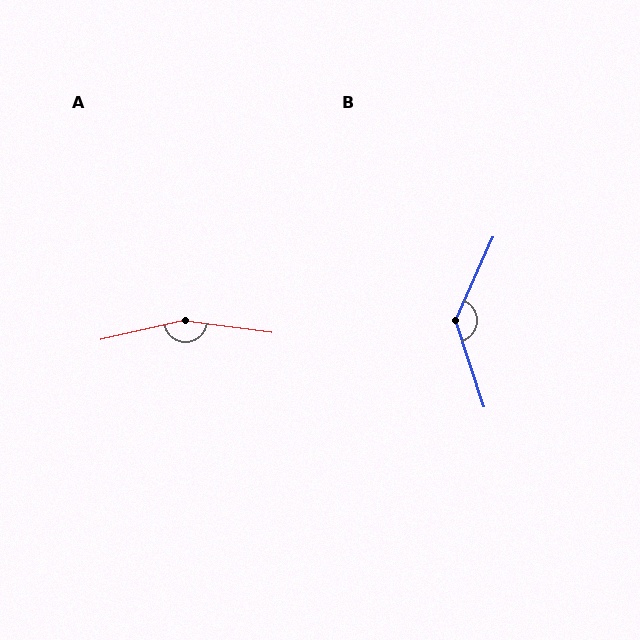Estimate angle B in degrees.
Approximately 138 degrees.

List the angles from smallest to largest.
B (138°), A (159°).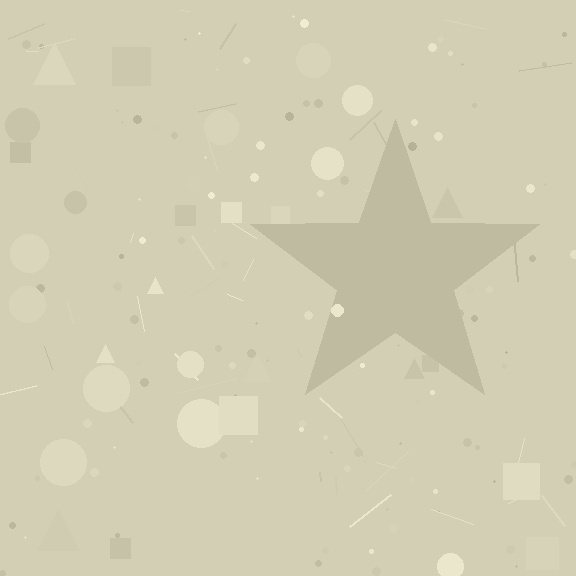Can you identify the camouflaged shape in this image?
The camouflaged shape is a star.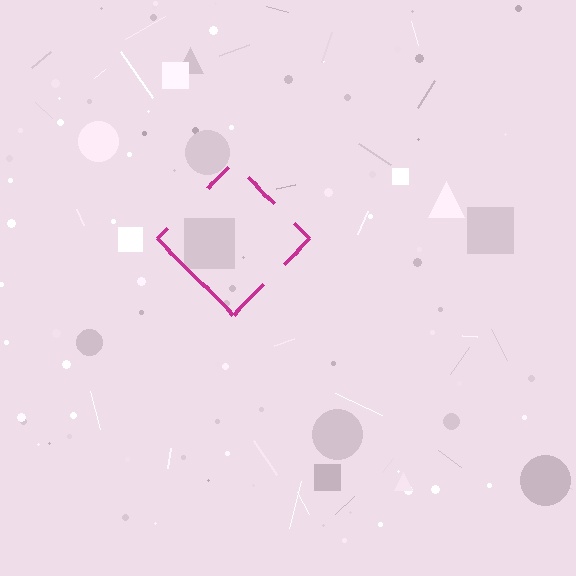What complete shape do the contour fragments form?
The contour fragments form a diamond.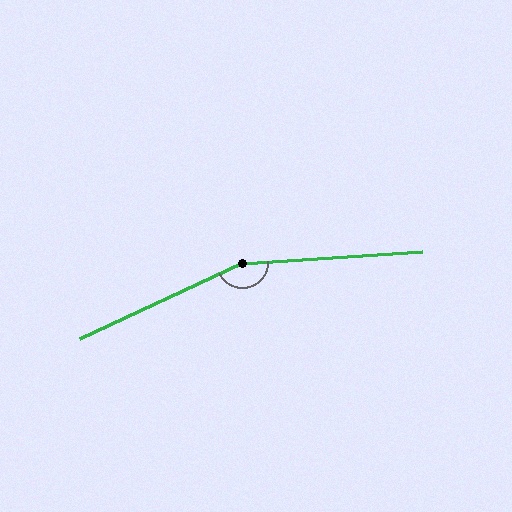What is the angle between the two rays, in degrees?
Approximately 159 degrees.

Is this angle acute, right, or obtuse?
It is obtuse.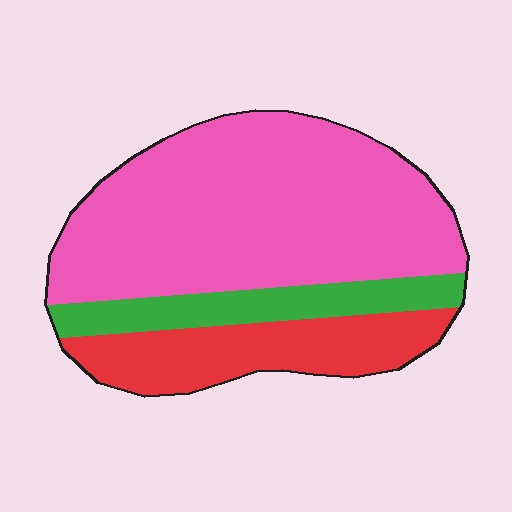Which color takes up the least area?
Green, at roughly 15%.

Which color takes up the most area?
Pink, at roughly 65%.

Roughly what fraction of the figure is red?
Red covers around 20% of the figure.